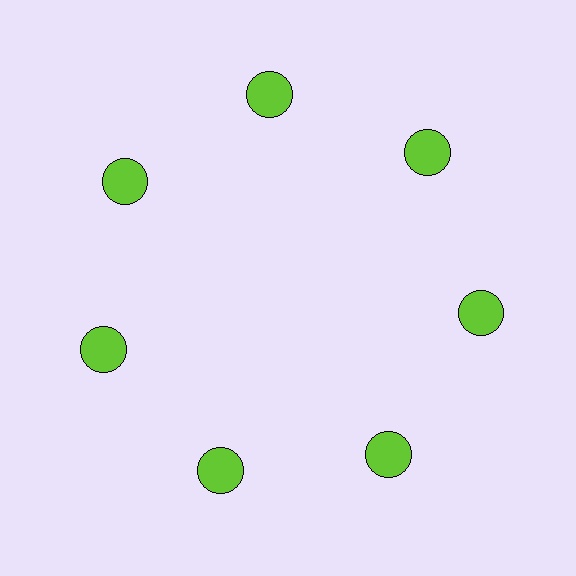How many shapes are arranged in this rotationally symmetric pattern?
There are 7 shapes, arranged in 7 groups of 1.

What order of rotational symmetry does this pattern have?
This pattern has 7-fold rotational symmetry.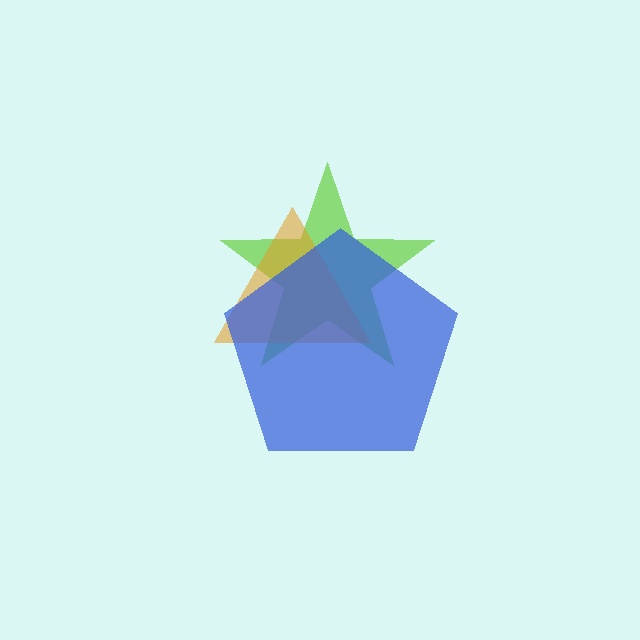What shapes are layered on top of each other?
The layered shapes are: a lime star, an orange triangle, a blue pentagon.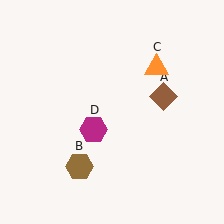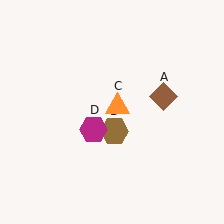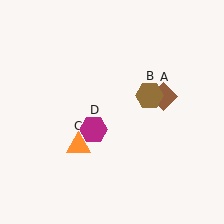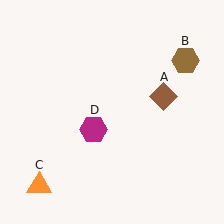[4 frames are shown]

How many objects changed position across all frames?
2 objects changed position: brown hexagon (object B), orange triangle (object C).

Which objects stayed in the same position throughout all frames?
Brown diamond (object A) and magenta hexagon (object D) remained stationary.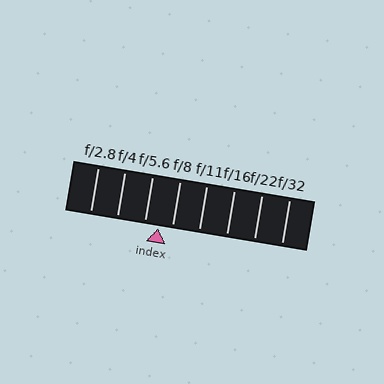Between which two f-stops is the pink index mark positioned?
The index mark is between f/5.6 and f/8.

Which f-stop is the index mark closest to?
The index mark is closest to f/5.6.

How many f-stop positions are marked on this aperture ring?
There are 8 f-stop positions marked.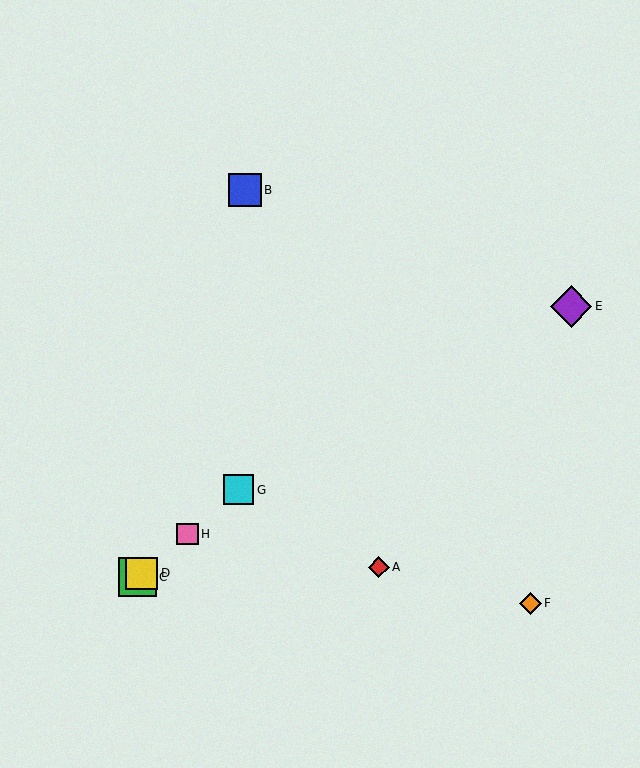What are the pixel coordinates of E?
Object E is at (571, 306).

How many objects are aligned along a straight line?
4 objects (C, D, G, H) are aligned along a straight line.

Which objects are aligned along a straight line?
Objects C, D, G, H are aligned along a straight line.